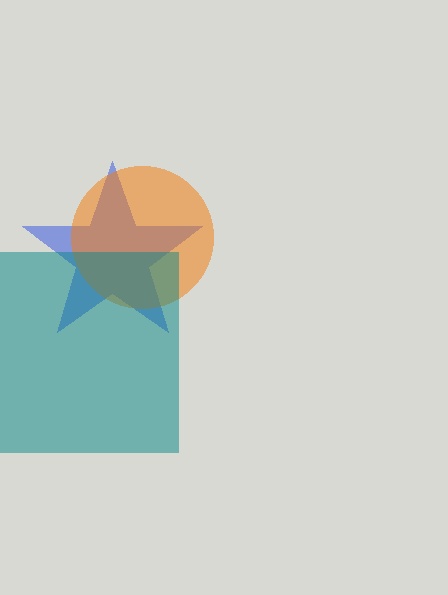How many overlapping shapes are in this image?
There are 3 overlapping shapes in the image.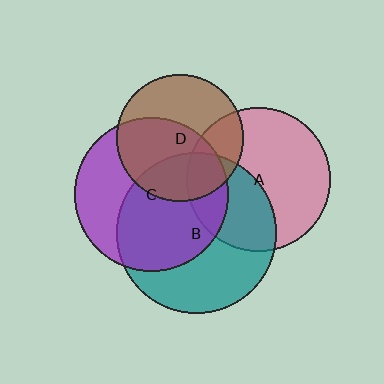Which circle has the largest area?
Circle B (teal).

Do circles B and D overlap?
Yes.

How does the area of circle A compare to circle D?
Approximately 1.3 times.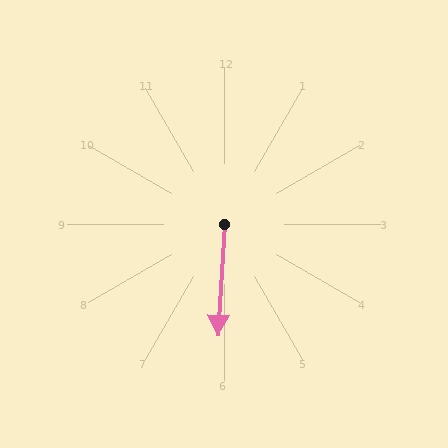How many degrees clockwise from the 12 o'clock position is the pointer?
Approximately 183 degrees.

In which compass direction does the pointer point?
South.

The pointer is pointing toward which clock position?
Roughly 6 o'clock.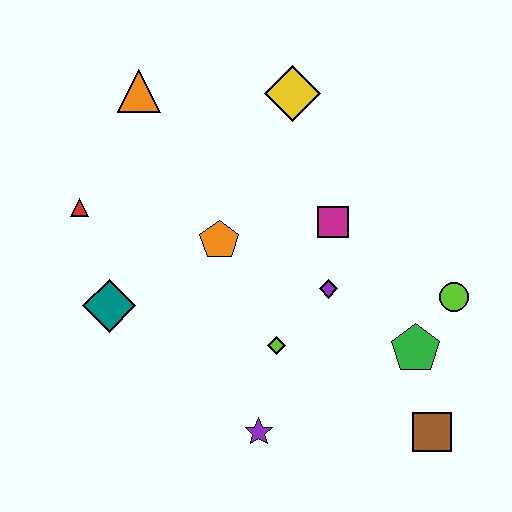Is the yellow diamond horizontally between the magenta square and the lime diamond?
Yes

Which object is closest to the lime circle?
The green pentagon is closest to the lime circle.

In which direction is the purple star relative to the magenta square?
The purple star is below the magenta square.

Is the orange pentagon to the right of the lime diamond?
No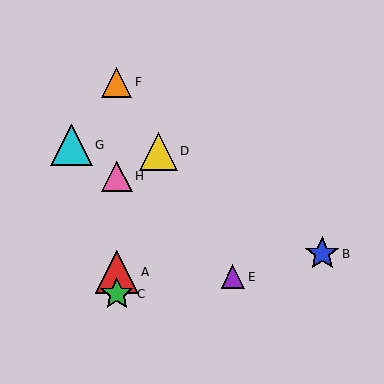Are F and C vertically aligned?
Yes, both are at x≈117.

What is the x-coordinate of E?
Object E is at x≈233.